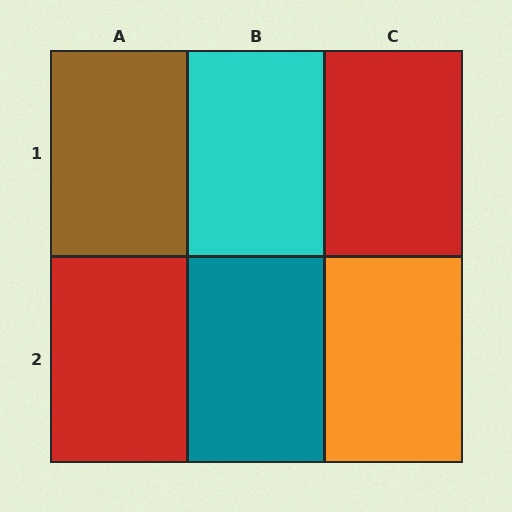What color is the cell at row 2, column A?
Red.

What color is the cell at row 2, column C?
Orange.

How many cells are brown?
1 cell is brown.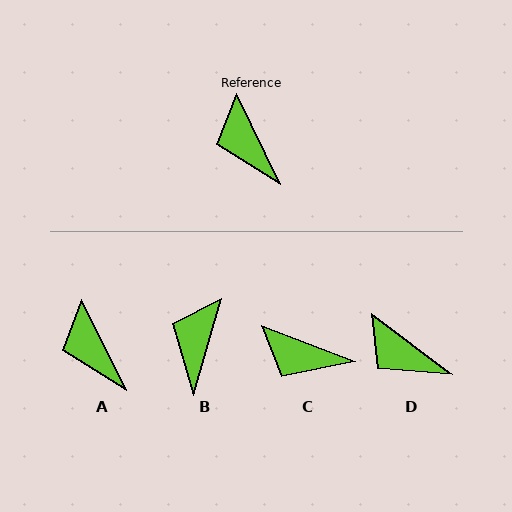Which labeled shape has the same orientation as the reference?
A.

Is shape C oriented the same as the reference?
No, it is off by about 43 degrees.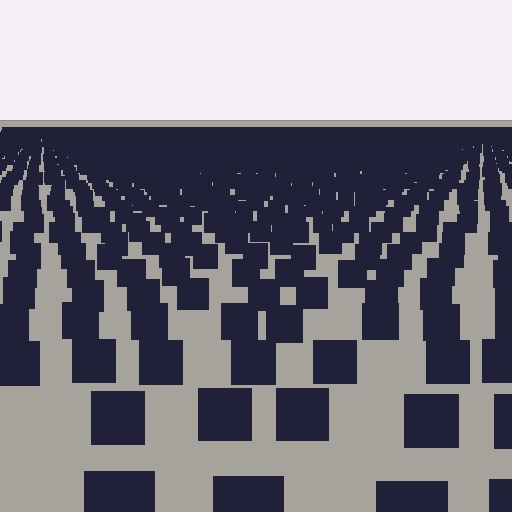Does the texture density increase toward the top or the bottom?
Density increases toward the top.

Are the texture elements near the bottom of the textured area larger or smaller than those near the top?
Larger. Near the bottom, elements are closer to the viewer and appear at a bigger on-screen size.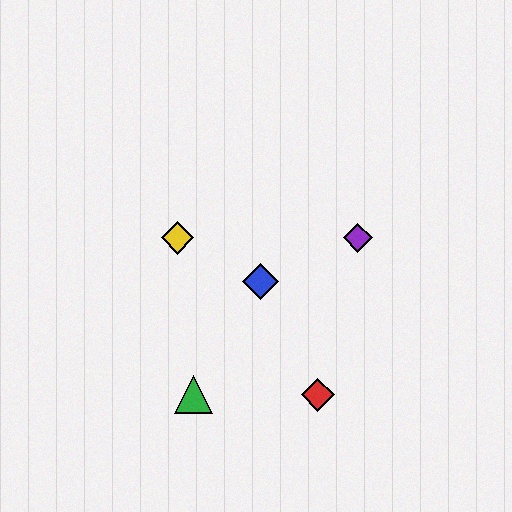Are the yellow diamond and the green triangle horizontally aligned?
No, the yellow diamond is at y≈238 and the green triangle is at y≈395.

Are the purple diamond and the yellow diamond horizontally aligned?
Yes, both are at y≈238.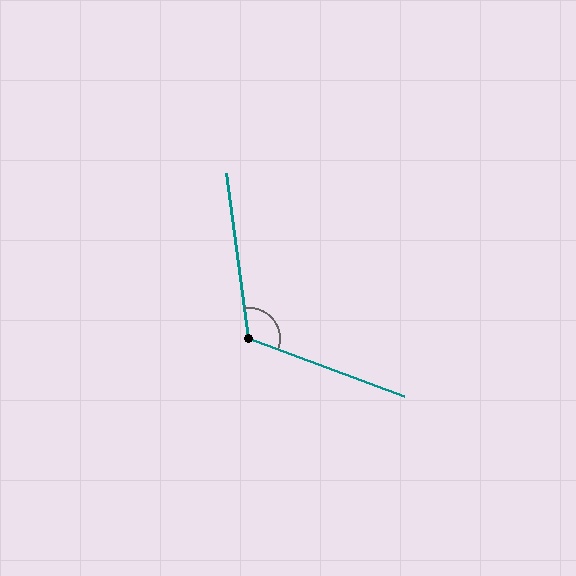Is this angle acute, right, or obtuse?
It is obtuse.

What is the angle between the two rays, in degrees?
Approximately 118 degrees.